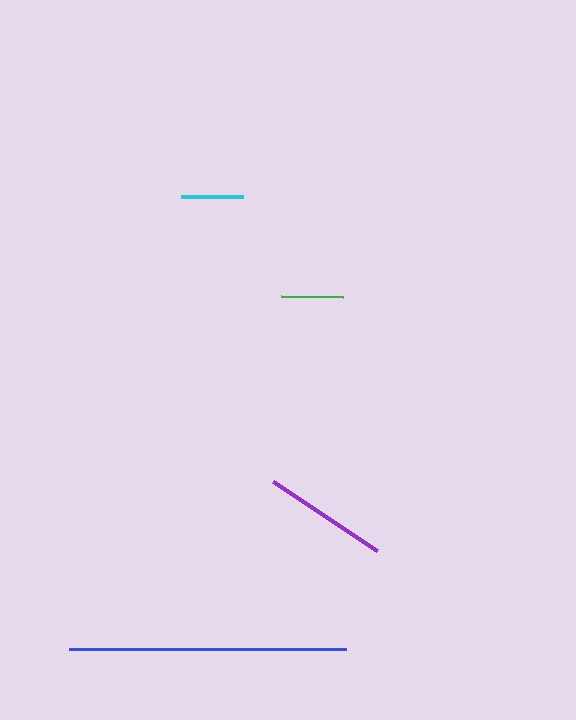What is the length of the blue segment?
The blue segment is approximately 277 pixels long.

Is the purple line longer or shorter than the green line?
The purple line is longer than the green line.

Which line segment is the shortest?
The cyan line is the shortest at approximately 62 pixels.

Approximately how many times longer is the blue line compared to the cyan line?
The blue line is approximately 4.5 times the length of the cyan line.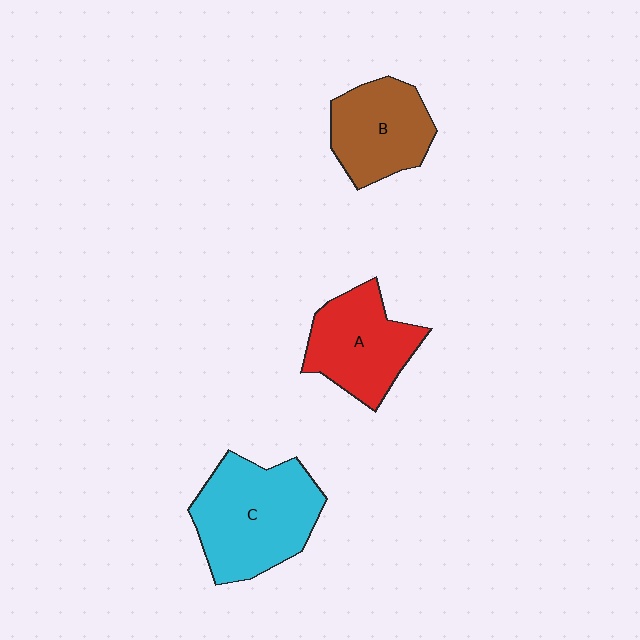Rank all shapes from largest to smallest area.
From largest to smallest: C (cyan), A (red), B (brown).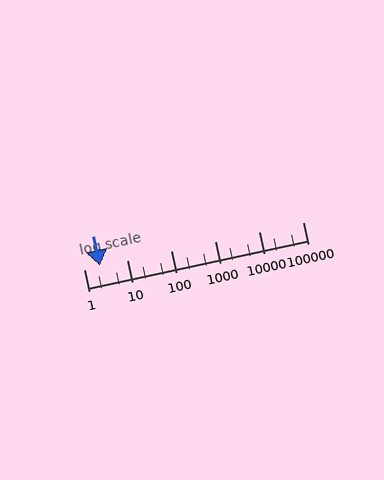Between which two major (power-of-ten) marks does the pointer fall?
The pointer is between 1 and 10.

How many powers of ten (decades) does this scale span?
The scale spans 5 decades, from 1 to 100000.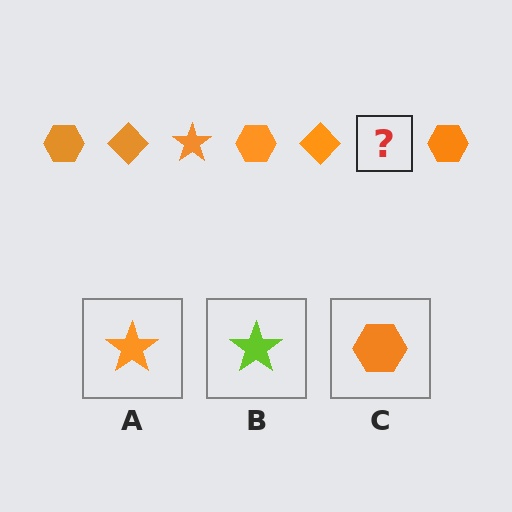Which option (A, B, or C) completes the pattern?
A.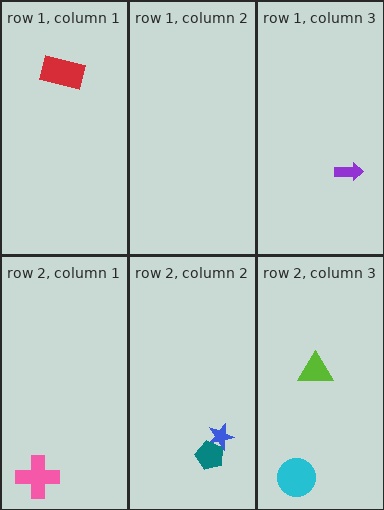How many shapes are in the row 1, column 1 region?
1.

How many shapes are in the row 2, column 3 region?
2.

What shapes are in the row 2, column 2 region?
The blue star, the teal pentagon.